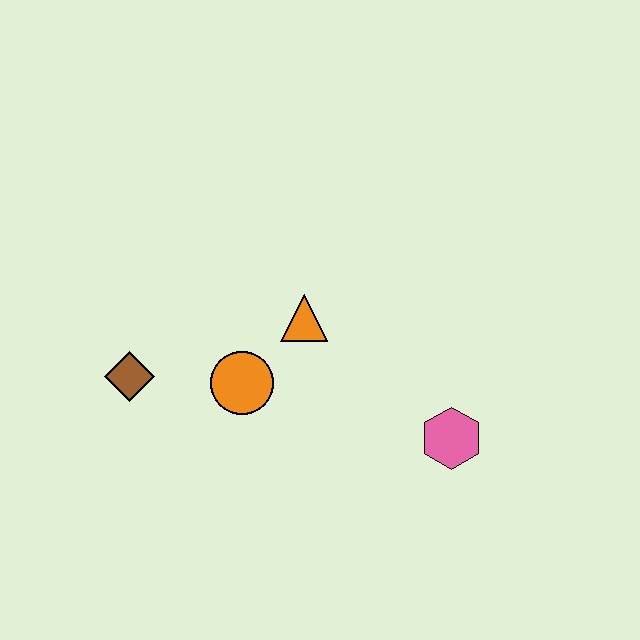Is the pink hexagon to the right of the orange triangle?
Yes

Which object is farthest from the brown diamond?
The pink hexagon is farthest from the brown diamond.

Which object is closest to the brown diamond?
The orange circle is closest to the brown diamond.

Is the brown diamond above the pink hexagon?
Yes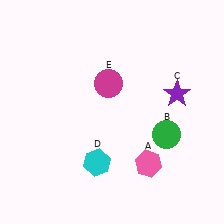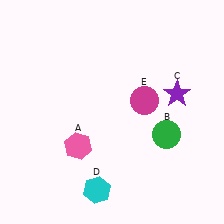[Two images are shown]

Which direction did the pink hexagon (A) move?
The pink hexagon (A) moved left.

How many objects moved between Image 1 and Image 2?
3 objects moved between the two images.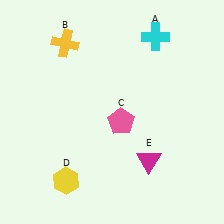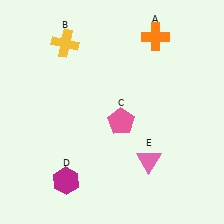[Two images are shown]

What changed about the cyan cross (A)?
In Image 1, A is cyan. In Image 2, it changed to orange.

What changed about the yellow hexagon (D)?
In Image 1, D is yellow. In Image 2, it changed to magenta.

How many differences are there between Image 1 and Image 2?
There are 3 differences between the two images.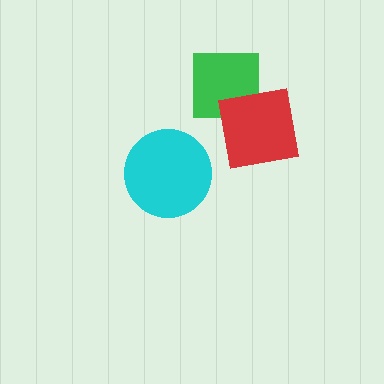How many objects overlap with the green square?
1 object overlaps with the green square.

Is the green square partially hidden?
Yes, it is partially covered by another shape.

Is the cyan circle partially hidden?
No, no other shape covers it.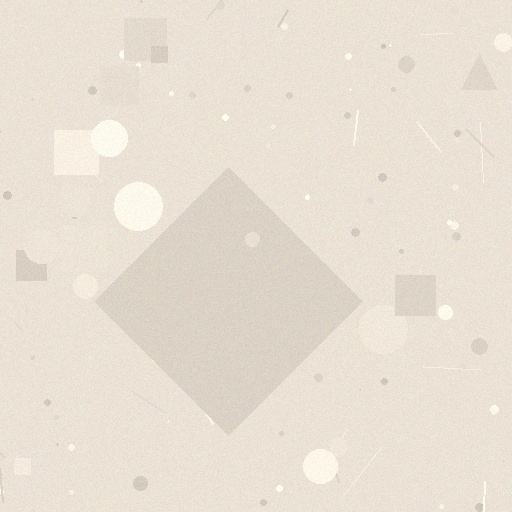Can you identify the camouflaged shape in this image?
The camouflaged shape is a diamond.